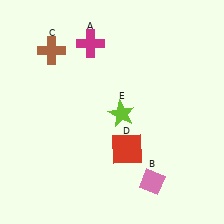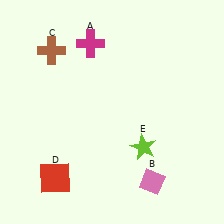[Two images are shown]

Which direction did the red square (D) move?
The red square (D) moved left.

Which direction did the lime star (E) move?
The lime star (E) moved down.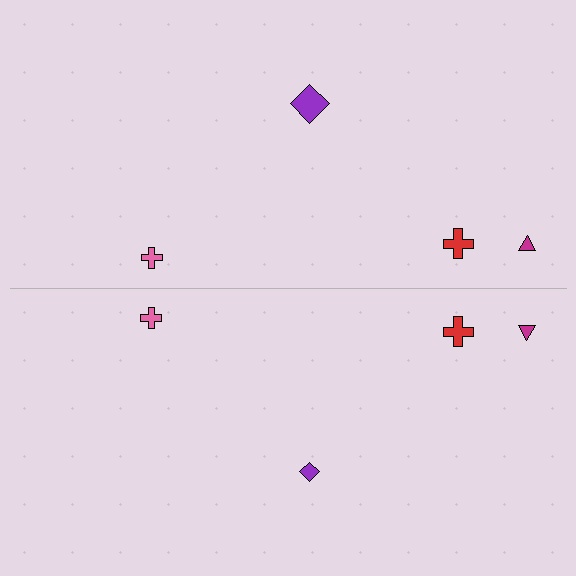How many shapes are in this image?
There are 8 shapes in this image.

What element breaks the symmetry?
The purple diamond on the bottom side has a different size than its mirror counterpart.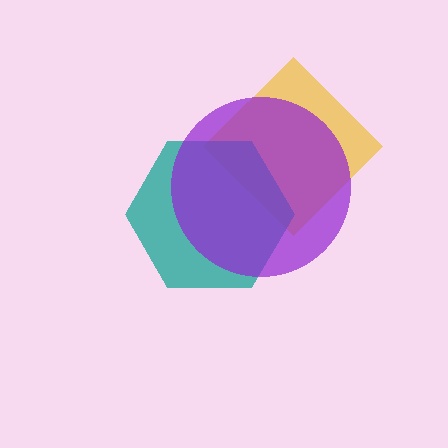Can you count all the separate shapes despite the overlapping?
Yes, there are 3 separate shapes.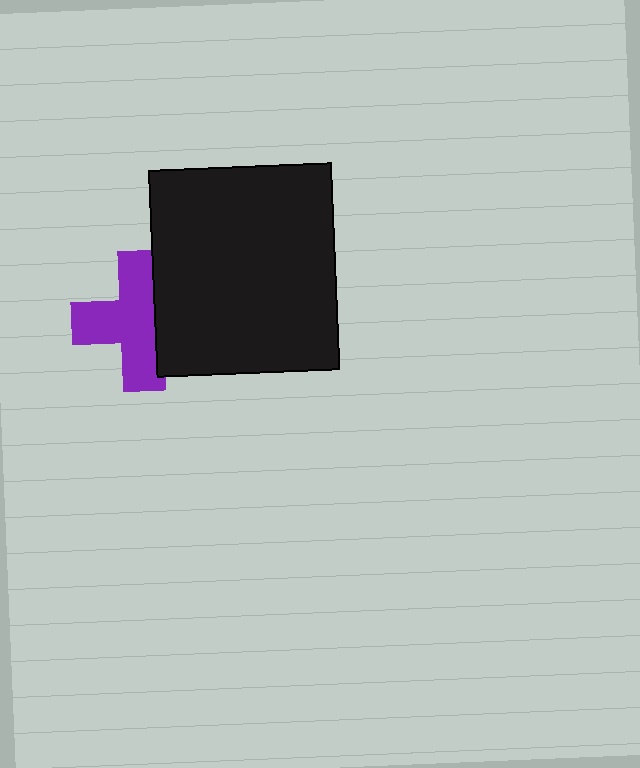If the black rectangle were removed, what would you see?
You would see the complete purple cross.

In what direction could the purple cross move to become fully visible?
The purple cross could move left. That would shift it out from behind the black rectangle entirely.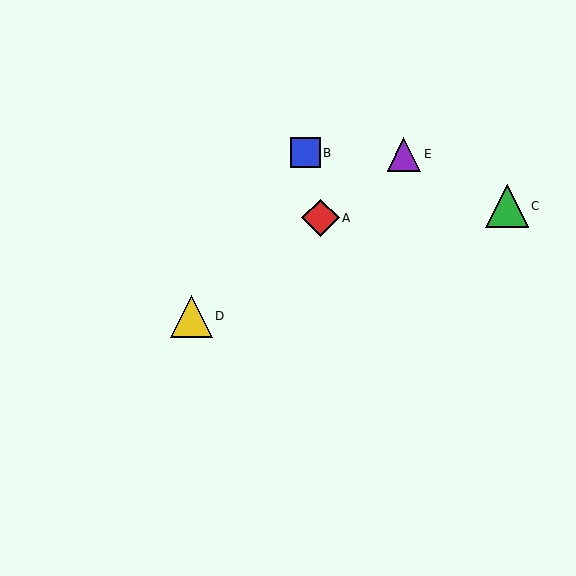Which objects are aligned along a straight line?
Objects A, D, E are aligned along a straight line.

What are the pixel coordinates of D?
Object D is at (191, 316).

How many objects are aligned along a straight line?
3 objects (A, D, E) are aligned along a straight line.